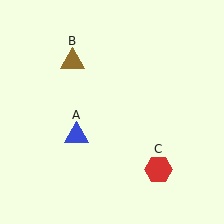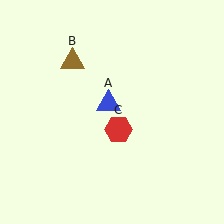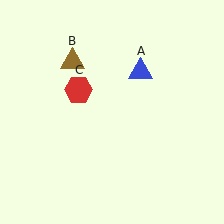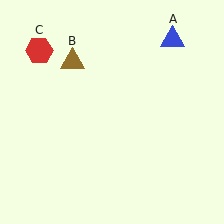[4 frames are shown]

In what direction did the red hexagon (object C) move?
The red hexagon (object C) moved up and to the left.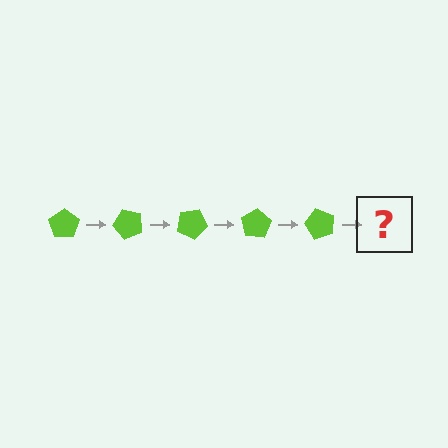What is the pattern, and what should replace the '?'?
The pattern is that the pentagon rotates 50 degrees each step. The '?' should be a lime pentagon rotated 250 degrees.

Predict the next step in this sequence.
The next step is a lime pentagon rotated 250 degrees.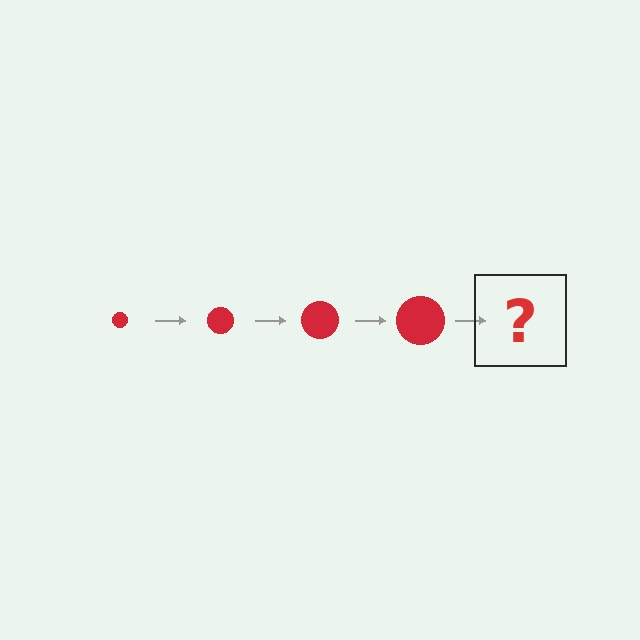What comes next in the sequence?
The next element should be a red circle, larger than the previous one.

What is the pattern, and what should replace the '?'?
The pattern is that the circle gets progressively larger each step. The '?' should be a red circle, larger than the previous one.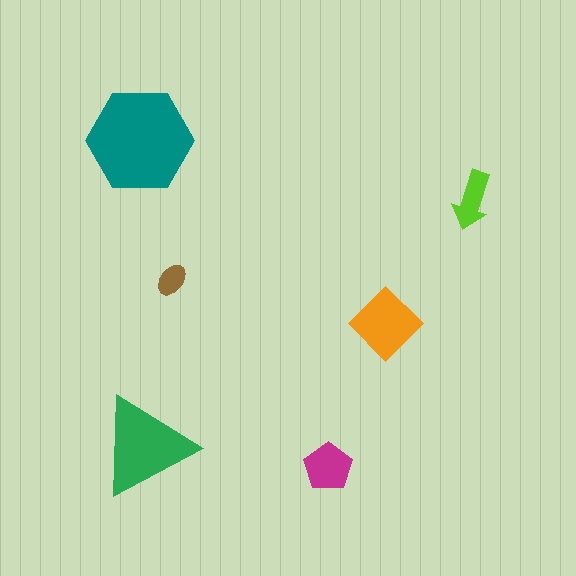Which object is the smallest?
The brown ellipse.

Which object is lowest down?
The magenta pentagon is bottommost.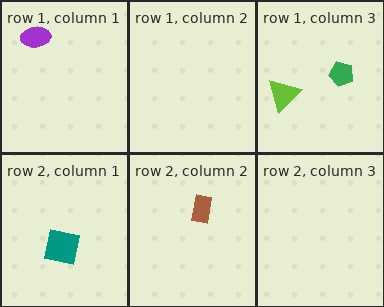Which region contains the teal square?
The row 2, column 1 region.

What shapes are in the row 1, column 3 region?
The green pentagon, the lime triangle.